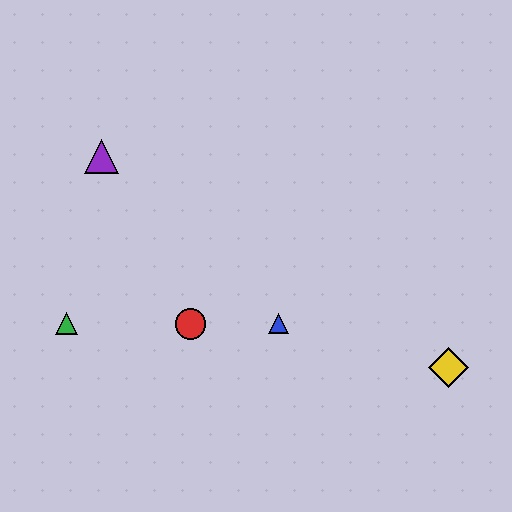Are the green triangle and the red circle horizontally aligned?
Yes, both are at y≈324.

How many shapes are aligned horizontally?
3 shapes (the red circle, the blue triangle, the green triangle) are aligned horizontally.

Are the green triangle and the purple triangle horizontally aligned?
No, the green triangle is at y≈324 and the purple triangle is at y≈157.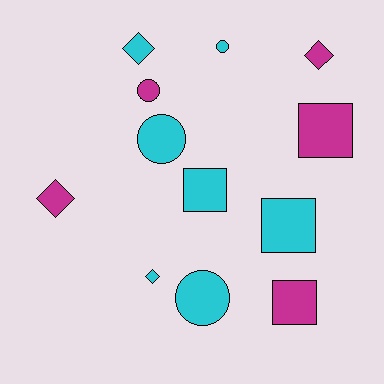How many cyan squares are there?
There are 2 cyan squares.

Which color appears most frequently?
Cyan, with 7 objects.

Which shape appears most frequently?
Square, with 4 objects.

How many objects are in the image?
There are 12 objects.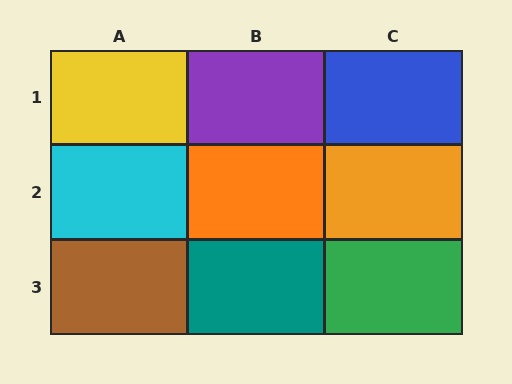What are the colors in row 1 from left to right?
Yellow, purple, blue.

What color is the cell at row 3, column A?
Brown.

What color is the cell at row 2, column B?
Orange.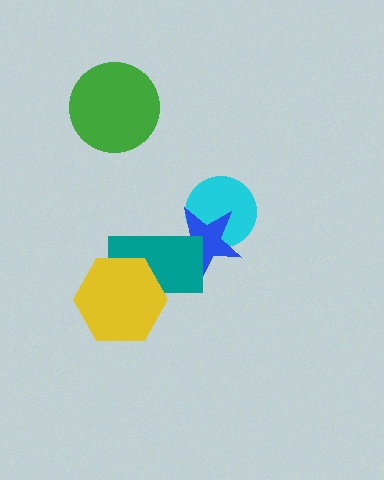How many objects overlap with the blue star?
2 objects overlap with the blue star.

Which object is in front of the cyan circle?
The blue star is in front of the cyan circle.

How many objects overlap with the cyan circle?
1 object overlaps with the cyan circle.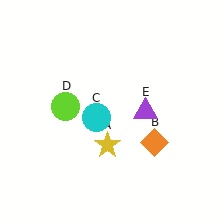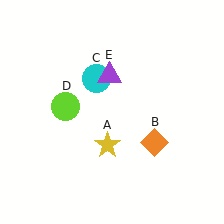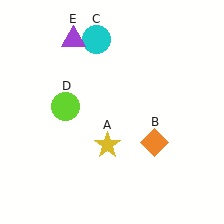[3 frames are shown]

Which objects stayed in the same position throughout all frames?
Yellow star (object A) and orange diamond (object B) and lime circle (object D) remained stationary.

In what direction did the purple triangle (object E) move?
The purple triangle (object E) moved up and to the left.